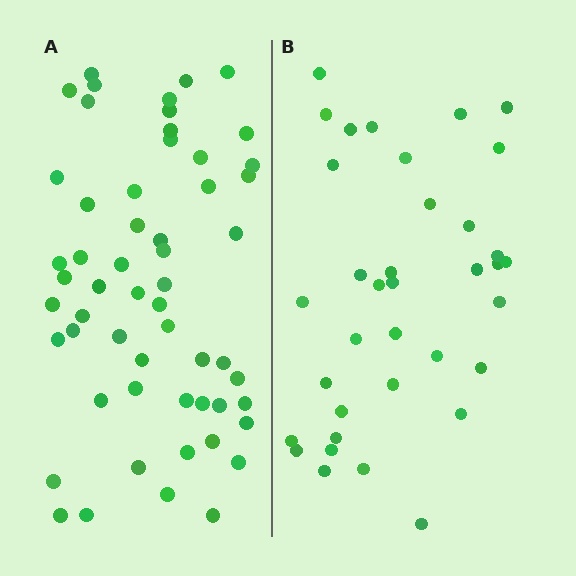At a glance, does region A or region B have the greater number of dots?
Region A (the left region) has more dots.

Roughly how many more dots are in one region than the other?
Region A has approximately 20 more dots than region B.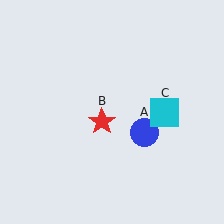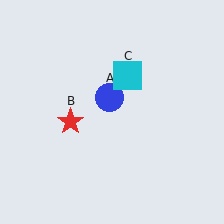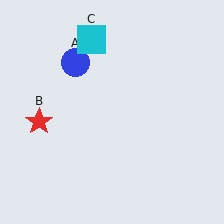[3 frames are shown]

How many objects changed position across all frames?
3 objects changed position: blue circle (object A), red star (object B), cyan square (object C).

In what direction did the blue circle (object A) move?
The blue circle (object A) moved up and to the left.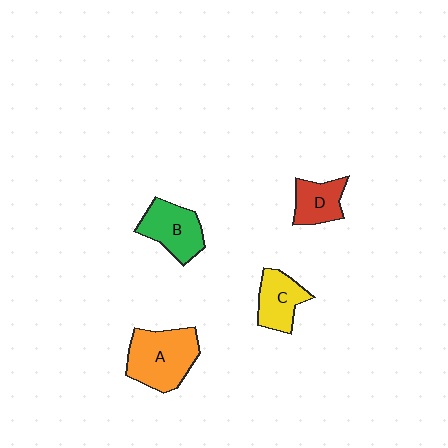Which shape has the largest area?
Shape A (orange).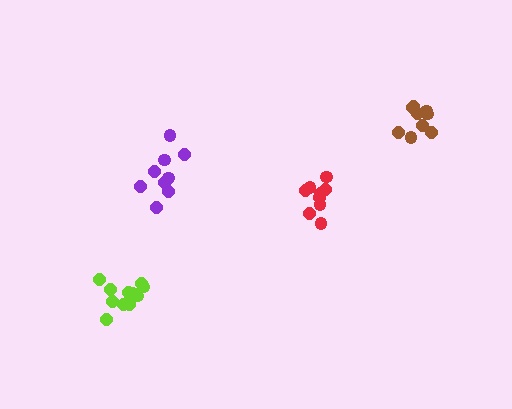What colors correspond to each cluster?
The clusters are colored: purple, lime, red, brown.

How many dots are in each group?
Group 1: 10 dots, Group 2: 12 dots, Group 3: 9 dots, Group 4: 9 dots (40 total).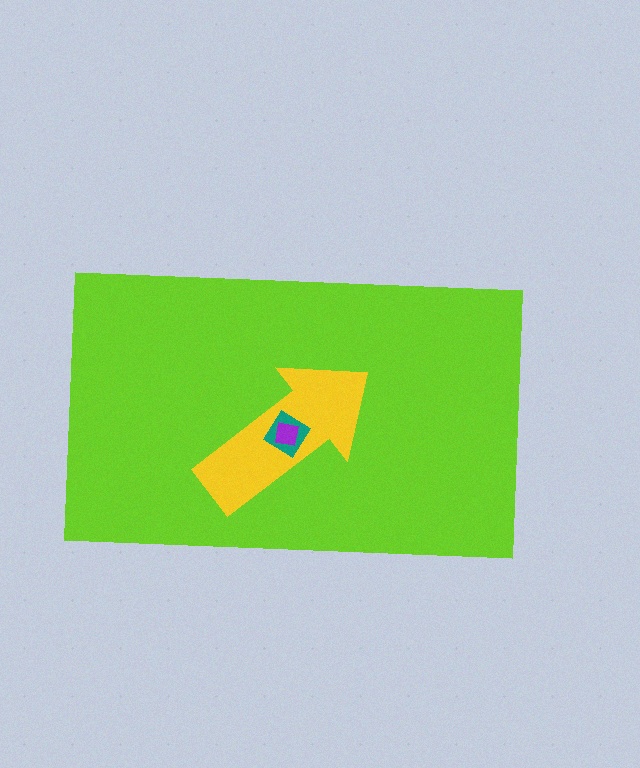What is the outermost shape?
The lime rectangle.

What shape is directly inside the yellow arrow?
The teal diamond.